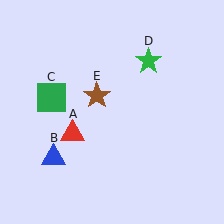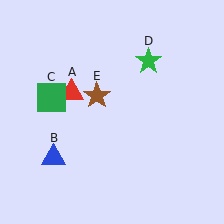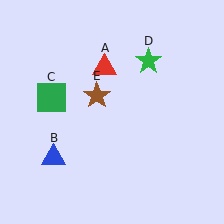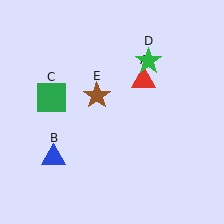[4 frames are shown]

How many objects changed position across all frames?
1 object changed position: red triangle (object A).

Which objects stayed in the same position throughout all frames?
Blue triangle (object B) and green square (object C) and green star (object D) and brown star (object E) remained stationary.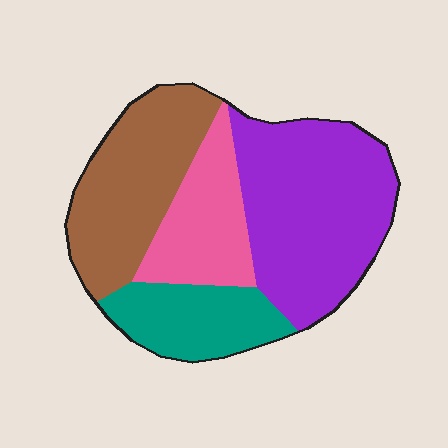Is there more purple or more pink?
Purple.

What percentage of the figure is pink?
Pink takes up less than a quarter of the figure.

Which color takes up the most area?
Purple, at roughly 40%.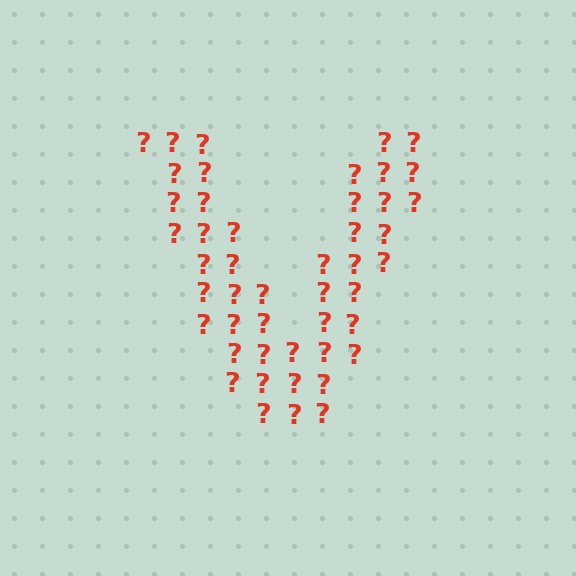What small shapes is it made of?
It is made of small question marks.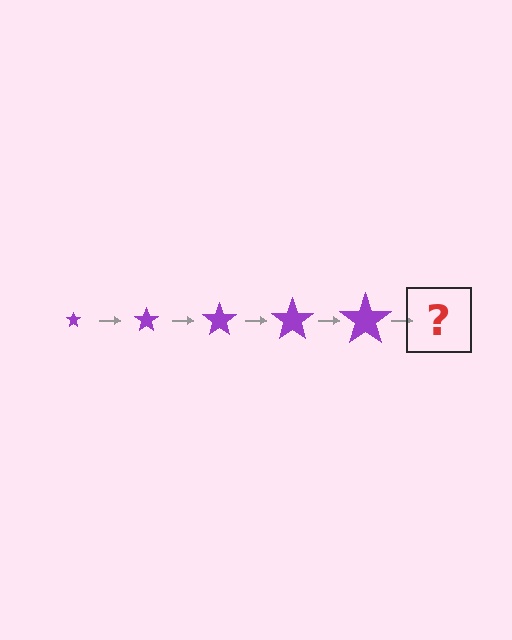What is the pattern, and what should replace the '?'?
The pattern is that the star gets progressively larger each step. The '?' should be a purple star, larger than the previous one.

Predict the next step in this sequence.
The next step is a purple star, larger than the previous one.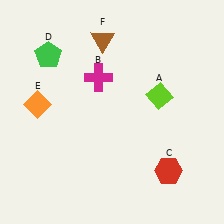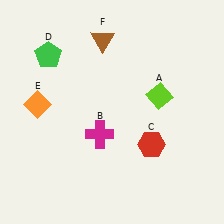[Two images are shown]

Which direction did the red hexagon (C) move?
The red hexagon (C) moved up.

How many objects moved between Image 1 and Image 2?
2 objects moved between the two images.